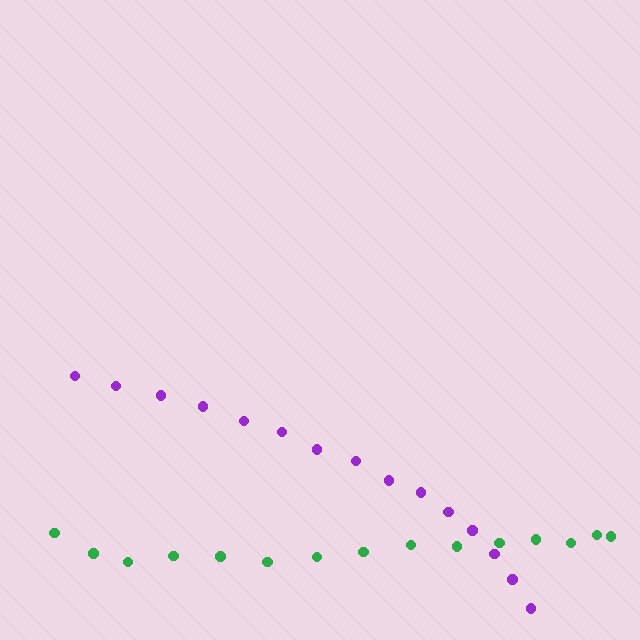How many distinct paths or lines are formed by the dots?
There are 2 distinct paths.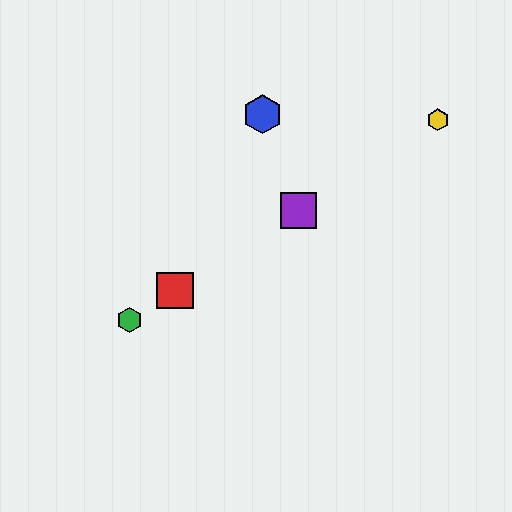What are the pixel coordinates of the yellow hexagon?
The yellow hexagon is at (438, 120).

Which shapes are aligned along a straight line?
The red square, the green hexagon, the yellow hexagon, the purple square are aligned along a straight line.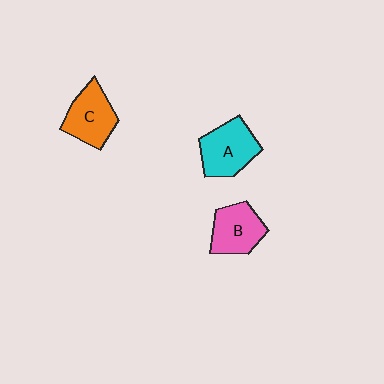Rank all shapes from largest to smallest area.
From largest to smallest: A (cyan), C (orange), B (pink).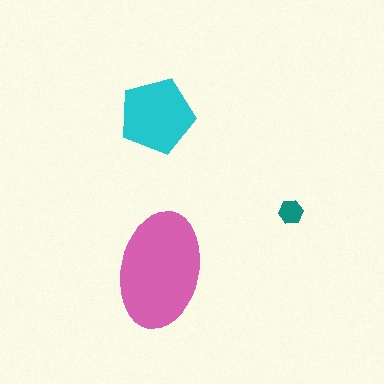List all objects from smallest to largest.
The teal hexagon, the cyan pentagon, the pink ellipse.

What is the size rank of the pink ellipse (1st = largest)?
1st.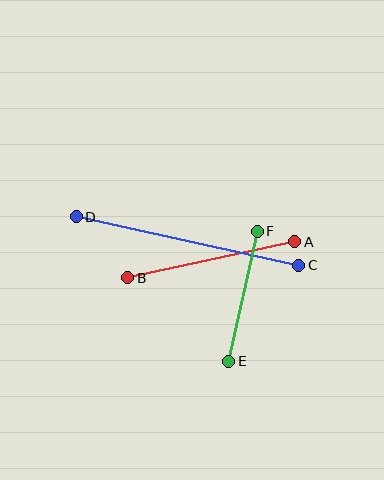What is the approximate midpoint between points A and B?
The midpoint is at approximately (211, 260) pixels.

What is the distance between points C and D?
The distance is approximately 228 pixels.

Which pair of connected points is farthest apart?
Points C and D are farthest apart.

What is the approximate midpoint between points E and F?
The midpoint is at approximately (243, 296) pixels.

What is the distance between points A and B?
The distance is approximately 171 pixels.